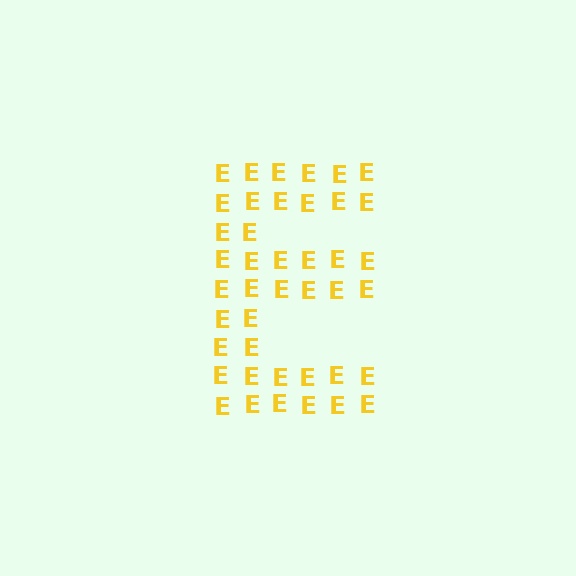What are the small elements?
The small elements are letter E's.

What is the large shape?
The large shape is the letter E.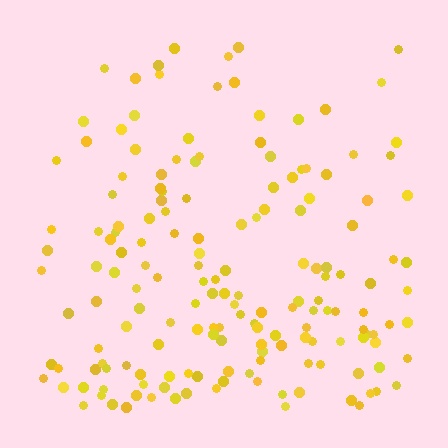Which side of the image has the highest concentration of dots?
The bottom.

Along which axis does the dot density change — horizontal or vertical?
Vertical.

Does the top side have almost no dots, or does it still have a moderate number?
Still a moderate number, just noticeably fewer than the bottom.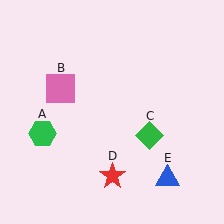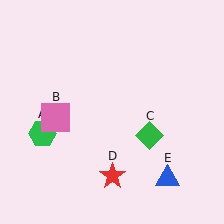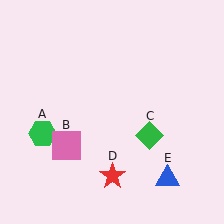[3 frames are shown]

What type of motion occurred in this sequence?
The pink square (object B) rotated counterclockwise around the center of the scene.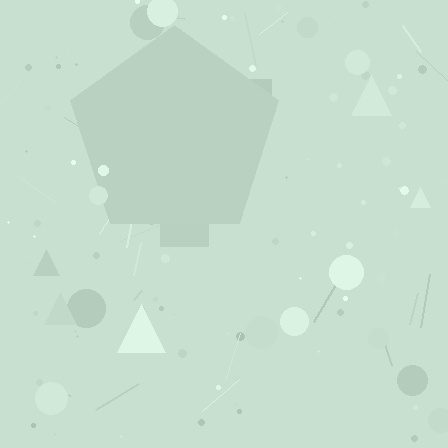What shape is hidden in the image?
A pentagon is hidden in the image.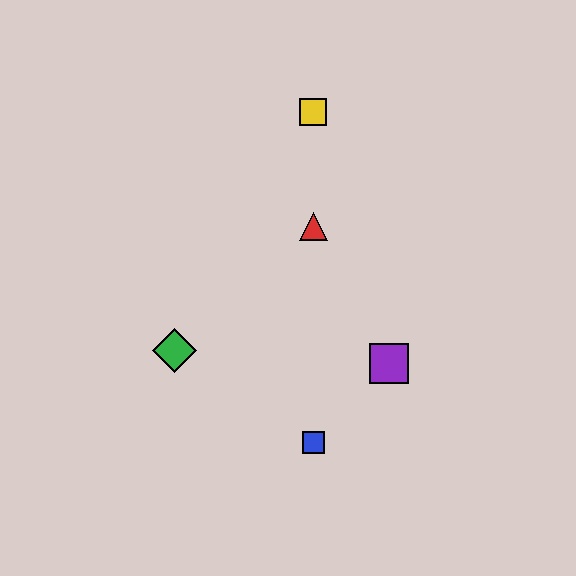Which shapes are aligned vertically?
The red triangle, the blue square, the yellow square are aligned vertically.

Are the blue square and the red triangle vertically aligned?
Yes, both are at x≈313.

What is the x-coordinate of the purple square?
The purple square is at x≈389.